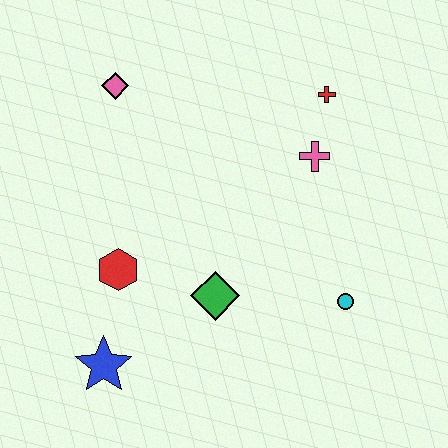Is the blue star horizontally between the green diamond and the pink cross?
No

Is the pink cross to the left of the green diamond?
No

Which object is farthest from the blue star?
The red cross is farthest from the blue star.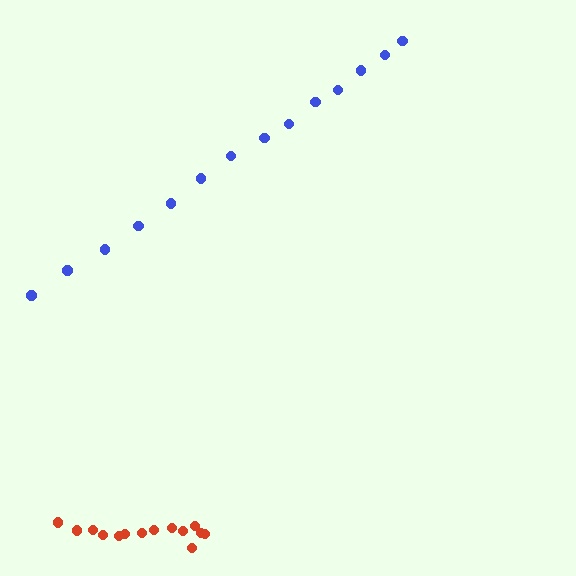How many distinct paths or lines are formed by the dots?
There are 2 distinct paths.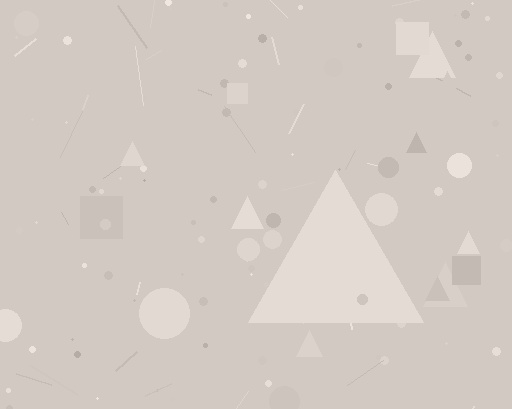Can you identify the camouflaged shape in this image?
The camouflaged shape is a triangle.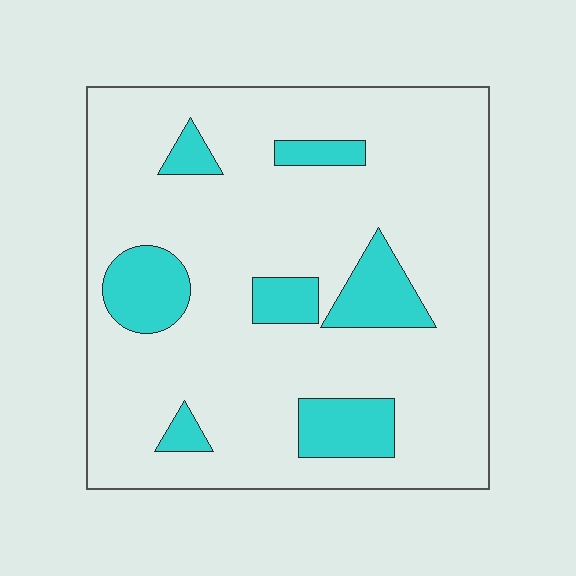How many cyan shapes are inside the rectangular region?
7.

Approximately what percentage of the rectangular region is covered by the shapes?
Approximately 15%.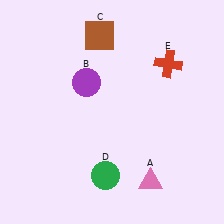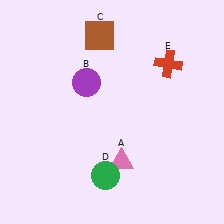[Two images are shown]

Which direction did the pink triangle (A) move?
The pink triangle (A) moved left.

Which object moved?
The pink triangle (A) moved left.